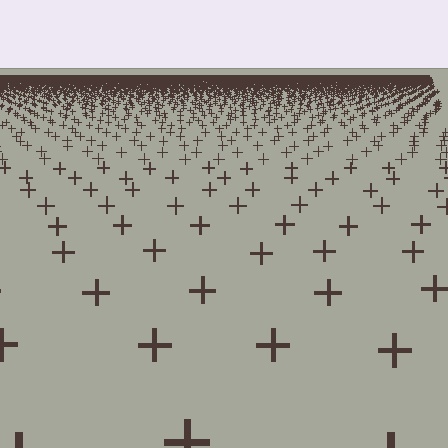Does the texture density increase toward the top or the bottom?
Density increases toward the top.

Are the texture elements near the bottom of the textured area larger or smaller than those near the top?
Larger. Near the bottom, elements are closer to the viewer and appear at a bigger on-screen size.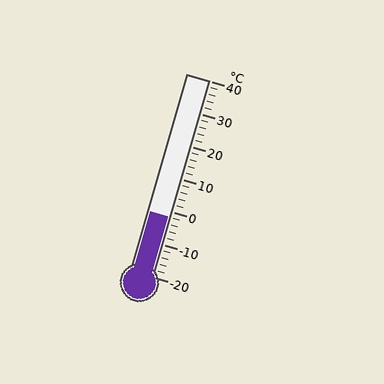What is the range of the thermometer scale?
The thermometer scale ranges from -20°C to 40°C.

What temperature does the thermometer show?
The thermometer shows approximately -2°C.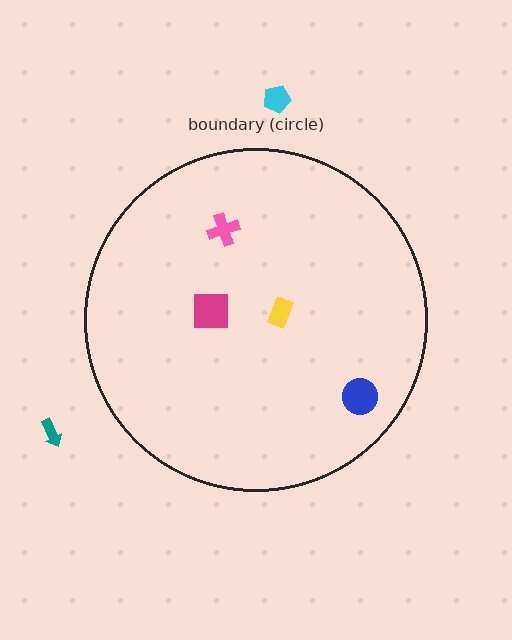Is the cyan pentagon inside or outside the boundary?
Outside.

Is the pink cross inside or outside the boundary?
Inside.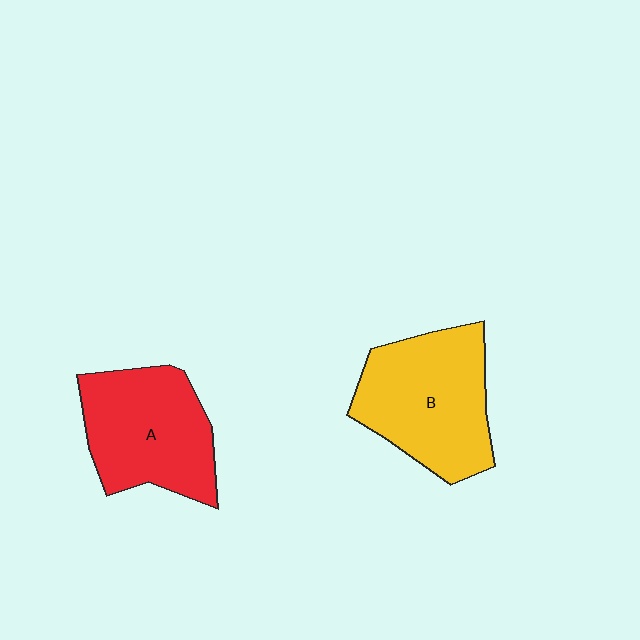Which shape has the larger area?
Shape B (yellow).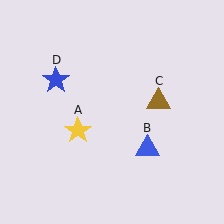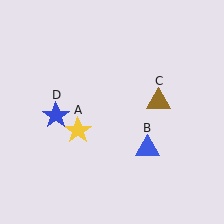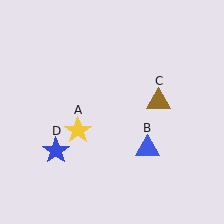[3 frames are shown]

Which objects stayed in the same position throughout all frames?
Yellow star (object A) and blue triangle (object B) and brown triangle (object C) remained stationary.